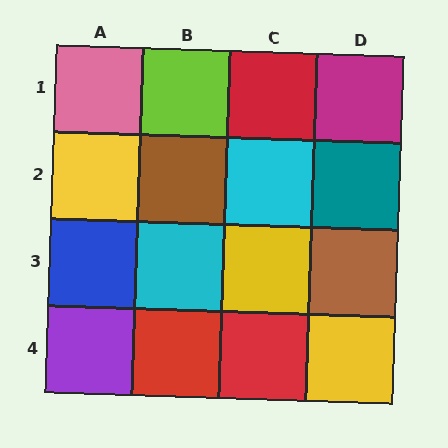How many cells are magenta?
1 cell is magenta.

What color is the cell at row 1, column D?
Magenta.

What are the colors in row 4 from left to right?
Purple, red, red, yellow.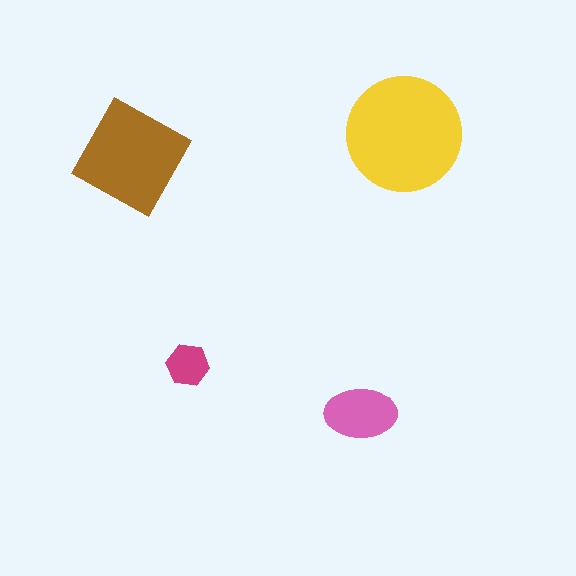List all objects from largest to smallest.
The yellow circle, the brown diamond, the pink ellipse, the magenta hexagon.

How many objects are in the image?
There are 4 objects in the image.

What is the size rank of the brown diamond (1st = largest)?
2nd.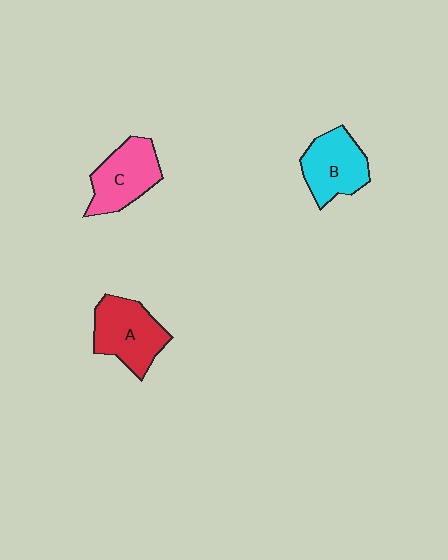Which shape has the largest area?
Shape A (red).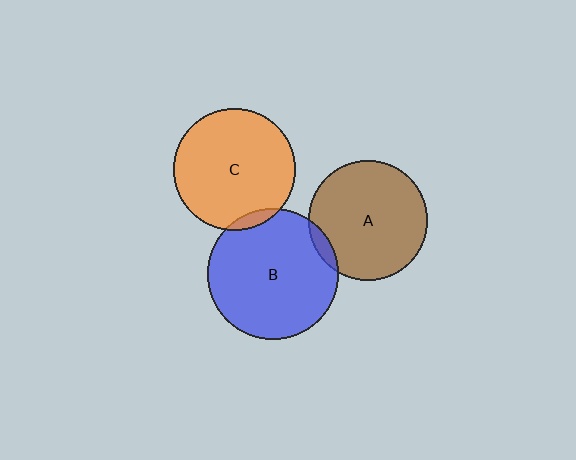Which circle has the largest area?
Circle B (blue).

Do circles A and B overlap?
Yes.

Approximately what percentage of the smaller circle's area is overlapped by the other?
Approximately 5%.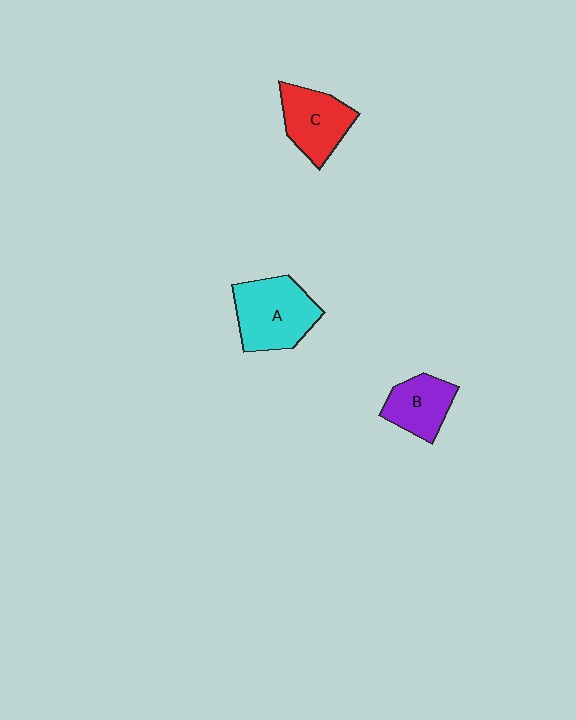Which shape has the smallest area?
Shape B (purple).